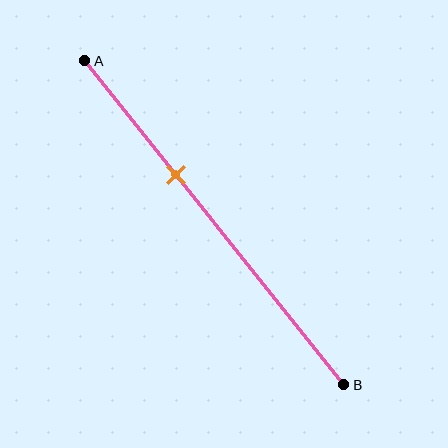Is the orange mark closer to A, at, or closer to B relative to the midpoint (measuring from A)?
The orange mark is closer to point A than the midpoint of segment AB.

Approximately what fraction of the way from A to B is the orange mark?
The orange mark is approximately 35% of the way from A to B.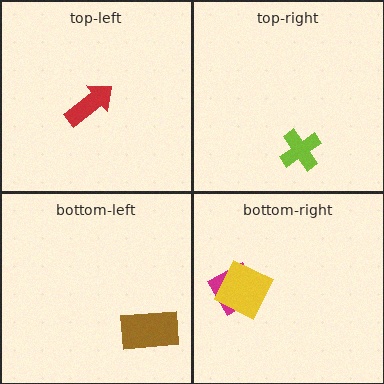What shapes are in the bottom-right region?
The magenta diamond, the yellow square.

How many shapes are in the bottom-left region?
1.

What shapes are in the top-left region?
The red arrow.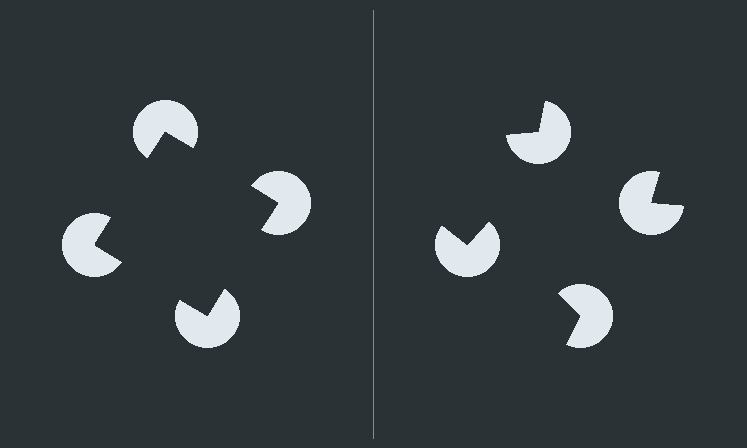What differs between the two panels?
The pac-man discs are positioned identically on both sides; only the wedge orientations differ. On the left they align to a square; on the right they are misaligned.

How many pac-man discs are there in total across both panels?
8 — 4 on each side.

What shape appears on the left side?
An illusory square.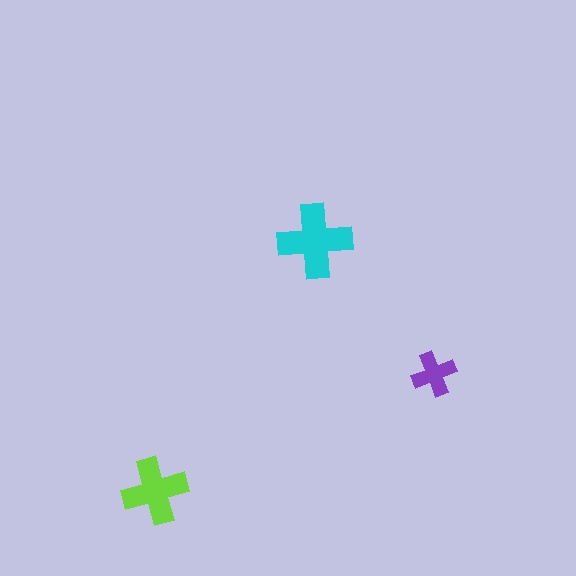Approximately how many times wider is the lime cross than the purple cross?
About 1.5 times wider.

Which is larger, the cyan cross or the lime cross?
The cyan one.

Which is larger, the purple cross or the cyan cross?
The cyan one.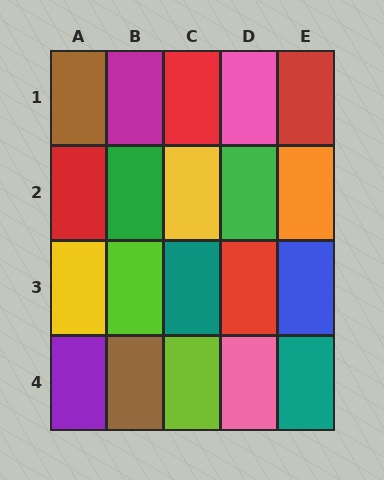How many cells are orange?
1 cell is orange.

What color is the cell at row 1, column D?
Pink.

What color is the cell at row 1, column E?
Red.